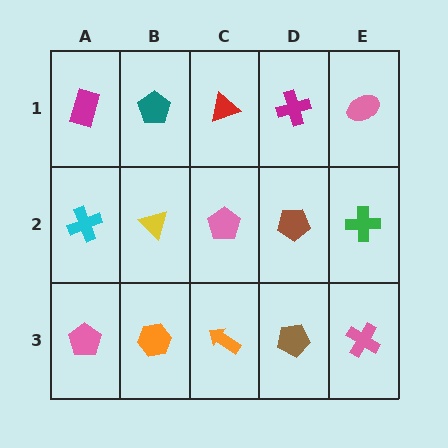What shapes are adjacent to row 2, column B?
A teal pentagon (row 1, column B), an orange hexagon (row 3, column B), a cyan cross (row 2, column A), a pink pentagon (row 2, column C).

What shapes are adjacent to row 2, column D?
A magenta cross (row 1, column D), a brown pentagon (row 3, column D), a pink pentagon (row 2, column C), a green cross (row 2, column E).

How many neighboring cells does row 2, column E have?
3.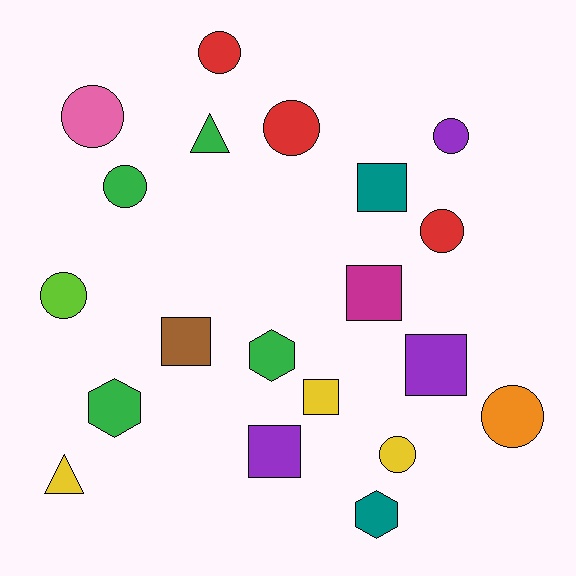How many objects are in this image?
There are 20 objects.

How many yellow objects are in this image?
There are 3 yellow objects.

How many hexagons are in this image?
There are 3 hexagons.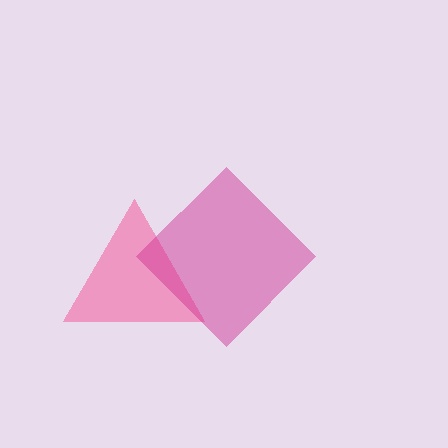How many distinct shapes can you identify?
There are 2 distinct shapes: a pink triangle, a magenta diamond.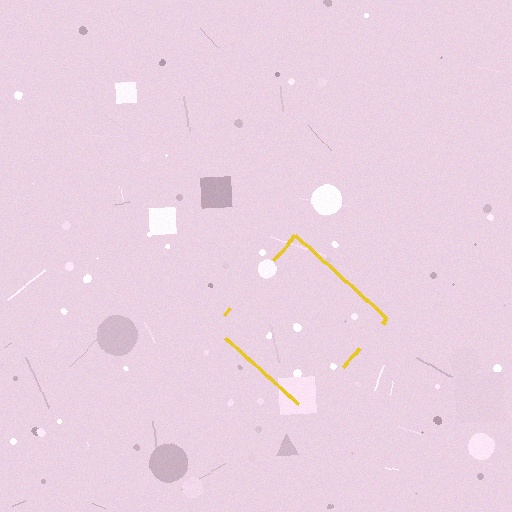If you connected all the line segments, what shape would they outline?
They would outline a diamond.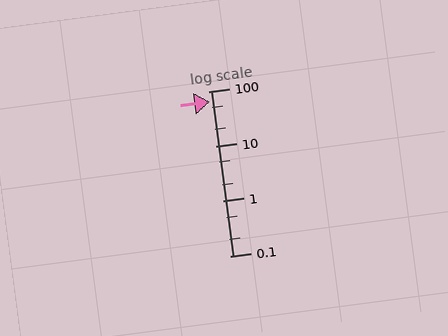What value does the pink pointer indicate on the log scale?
The pointer indicates approximately 64.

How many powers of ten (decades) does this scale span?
The scale spans 3 decades, from 0.1 to 100.